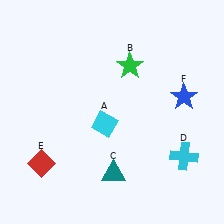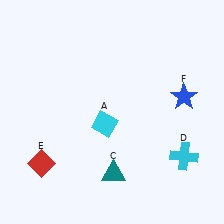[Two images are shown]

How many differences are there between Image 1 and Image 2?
There is 1 difference between the two images.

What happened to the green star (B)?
The green star (B) was removed in Image 2. It was in the top-right area of Image 1.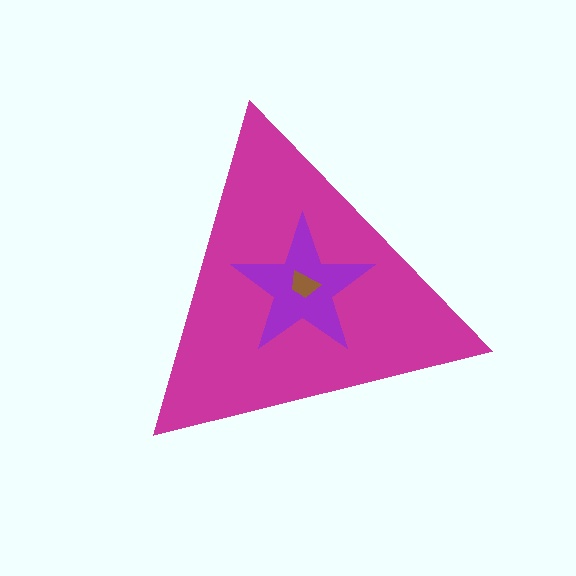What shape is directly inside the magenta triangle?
The purple star.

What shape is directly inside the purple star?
The brown trapezoid.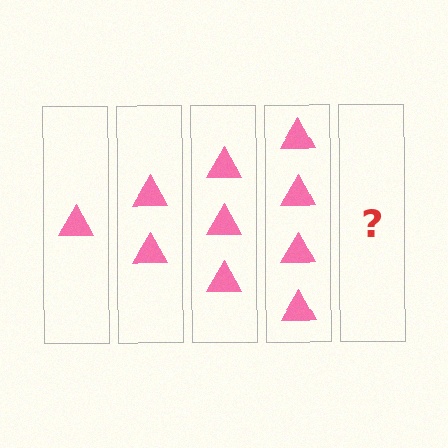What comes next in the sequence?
The next element should be 5 triangles.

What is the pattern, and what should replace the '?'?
The pattern is that each step adds one more triangle. The '?' should be 5 triangles.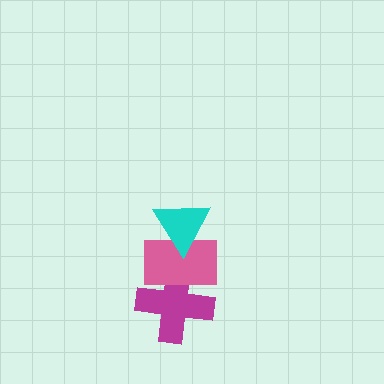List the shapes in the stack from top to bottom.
From top to bottom: the cyan triangle, the pink rectangle, the magenta cross.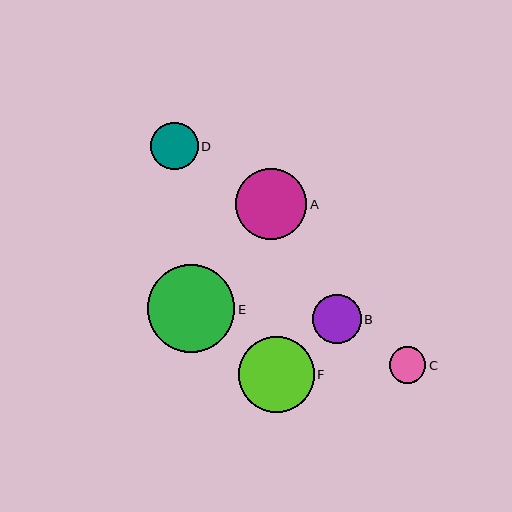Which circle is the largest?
Circle E is the largest with a size of approximately 87 pixels.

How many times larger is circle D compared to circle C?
Circle D is approximately 1.3 times the size of circle C.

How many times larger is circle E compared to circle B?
Circle E is approximately 1.8 times the size of circle B.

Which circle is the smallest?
Circle C is the smallest with a size of approximately 37 pixels.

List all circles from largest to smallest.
From largest to smallest: E, F, A, B, D, C.